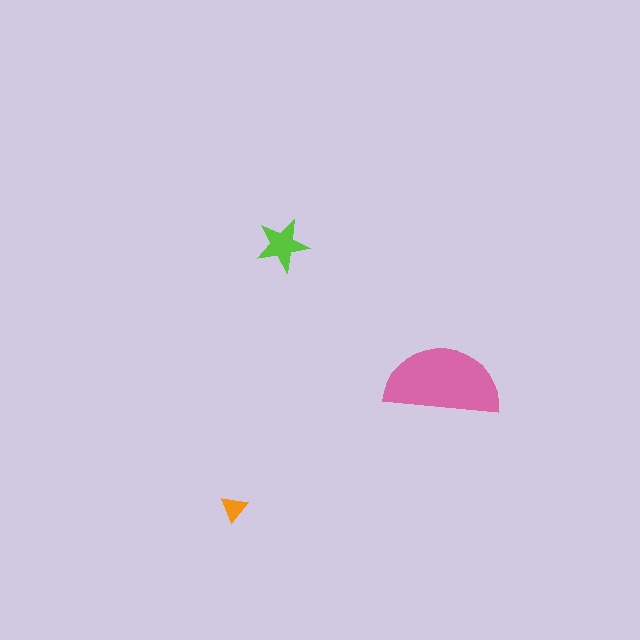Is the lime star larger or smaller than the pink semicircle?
Smaller.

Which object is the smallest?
The orange triangle.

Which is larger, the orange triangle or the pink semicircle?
The pink semicircle.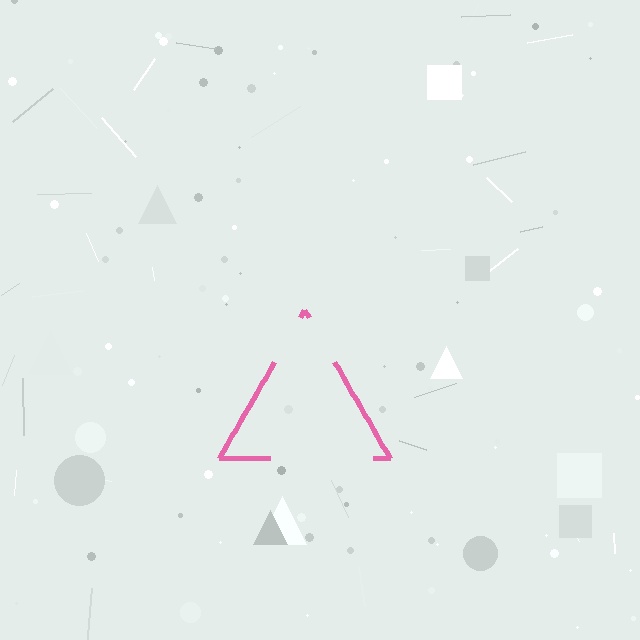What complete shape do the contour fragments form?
The contour fragments form a triangle.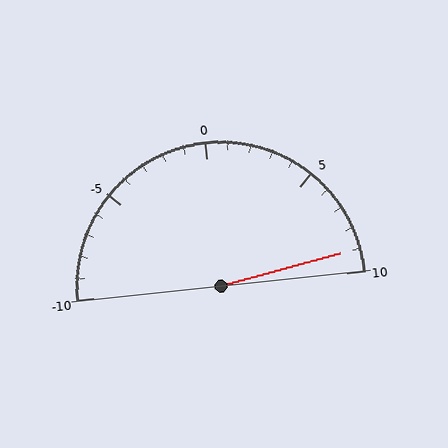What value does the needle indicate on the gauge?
The needle indicates approximately 9.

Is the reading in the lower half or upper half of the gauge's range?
The reading is in the upper half of the range (-10 to 10).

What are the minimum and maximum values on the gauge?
The gauge ranges from -10 to 10.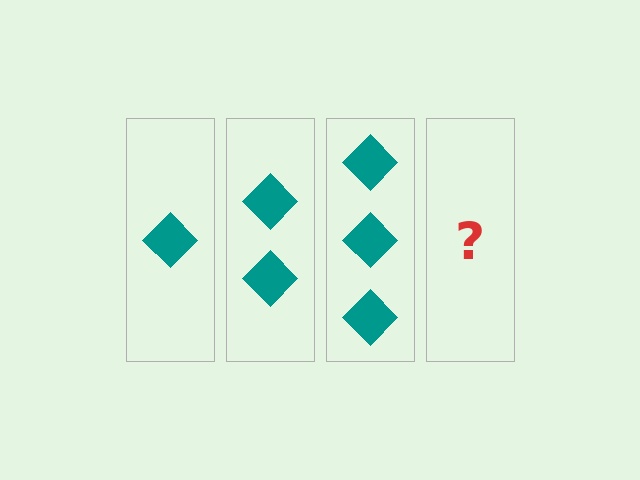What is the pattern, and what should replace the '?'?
The pattern is that each step adds one more diamond. The '?' should be 4 diamonds.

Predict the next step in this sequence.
The next step is 4 diamonds.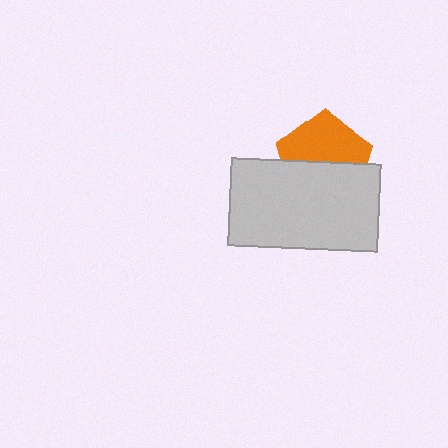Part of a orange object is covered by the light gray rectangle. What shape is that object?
It is a pentagon.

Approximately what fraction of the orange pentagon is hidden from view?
Roughly 47% of the orange pentagon is hidden behind the light gray rectangle.